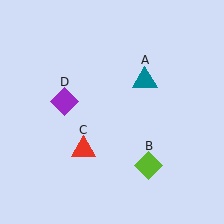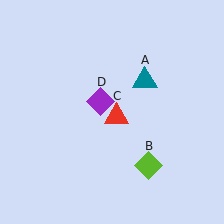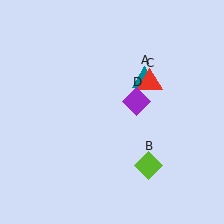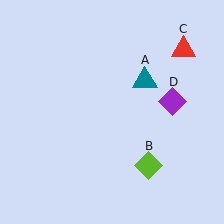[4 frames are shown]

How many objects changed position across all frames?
2 objects changed position: red triangle (object C), purple diamond (object D).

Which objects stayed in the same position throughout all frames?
Teal triangle (object A) and lime diamond (object B) remained stationary.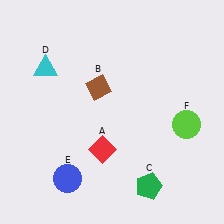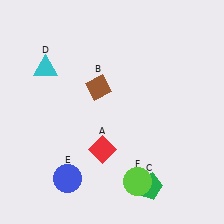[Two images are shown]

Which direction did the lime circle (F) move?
The lime circle (F) moved down.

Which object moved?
The lime circle (F) moved down.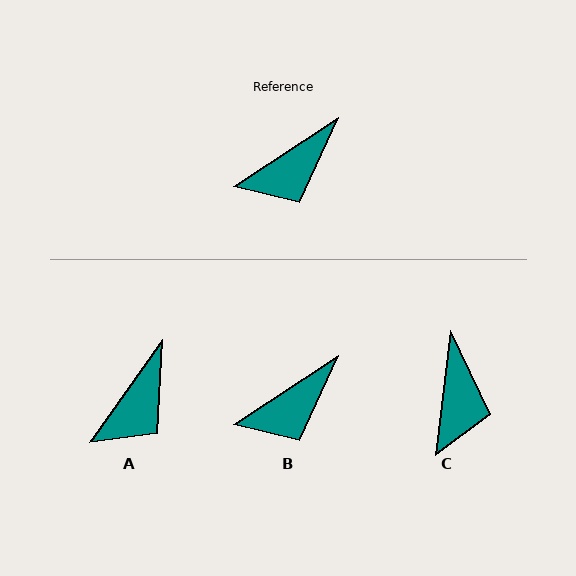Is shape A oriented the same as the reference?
No, it is off by about 21 degrees.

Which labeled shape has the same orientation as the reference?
B.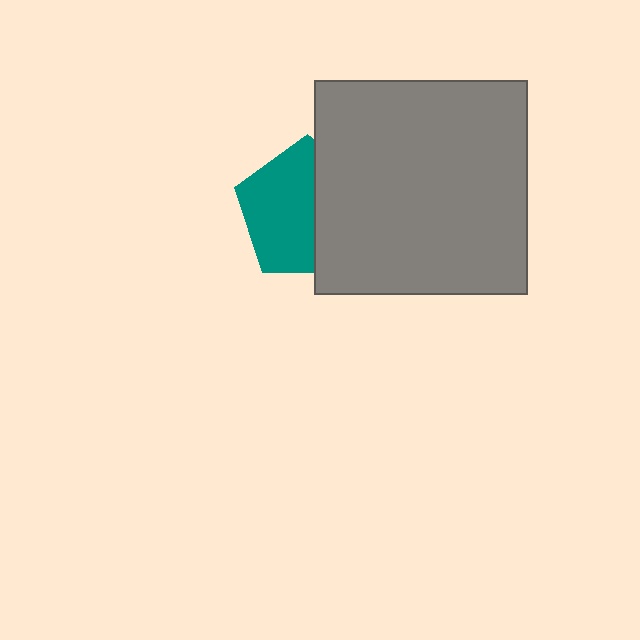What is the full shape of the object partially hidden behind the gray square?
The partially hidden object is a teal pentagon.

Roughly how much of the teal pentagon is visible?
About half of it is visible (roughly 56%).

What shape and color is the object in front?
The object in front is a gray square.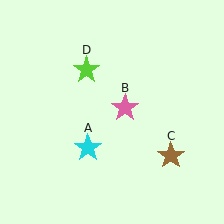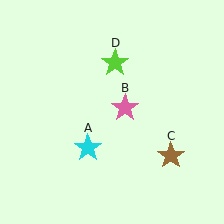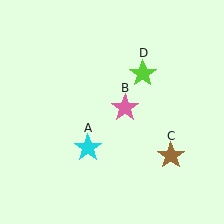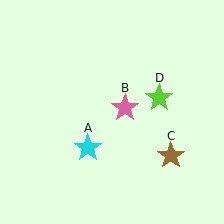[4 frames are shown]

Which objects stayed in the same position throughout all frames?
Cyan star (object A) and pink star (object B) and brown star (object C) remained stationary.